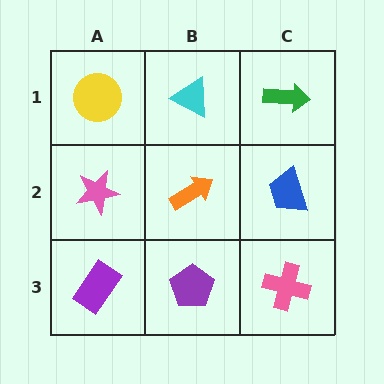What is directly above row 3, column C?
A blue trapezoid.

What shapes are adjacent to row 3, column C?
A blue trapezoid (row 2, column C), a purple pentagon (row 3, column B).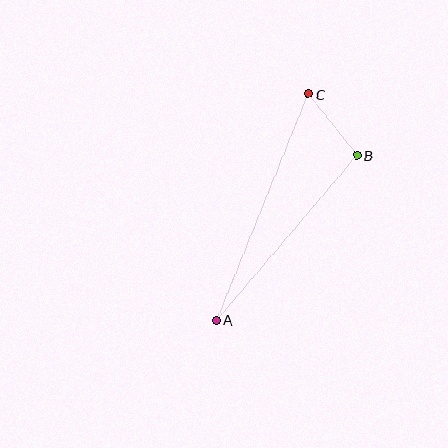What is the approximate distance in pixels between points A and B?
The distance between A and B is approximately 216 pixels.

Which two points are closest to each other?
Points B and C are closest to each other.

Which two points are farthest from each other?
Points A and C are farthest from each other.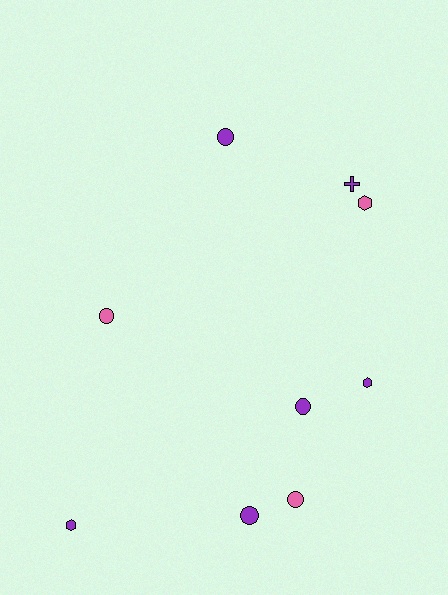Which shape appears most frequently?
Circle, with 5 objects.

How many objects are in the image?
There are 9 objects.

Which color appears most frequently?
Purple, with 6 objects.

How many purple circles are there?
There are 3 purple circles.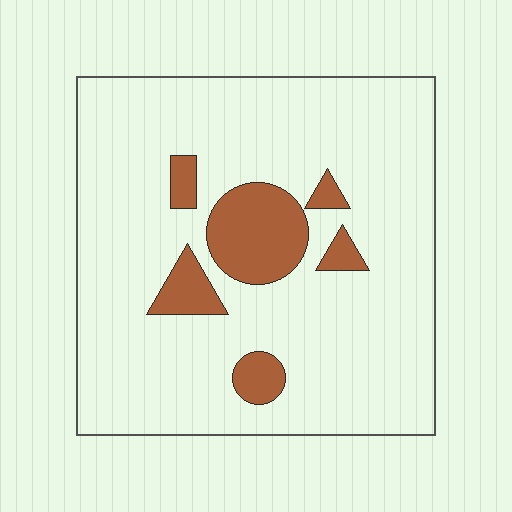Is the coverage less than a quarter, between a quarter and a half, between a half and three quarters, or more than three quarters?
Less than a quarter.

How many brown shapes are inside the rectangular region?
6.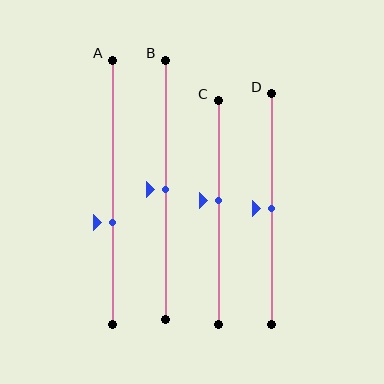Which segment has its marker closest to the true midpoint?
Segment B has its marker closest to the true midpoint.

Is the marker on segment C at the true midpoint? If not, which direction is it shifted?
No, the marker on segment C is shifted upward by about 5% of the segment length.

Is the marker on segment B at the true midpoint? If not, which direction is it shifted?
Yes, the marker on segment B is at the true midpoint.